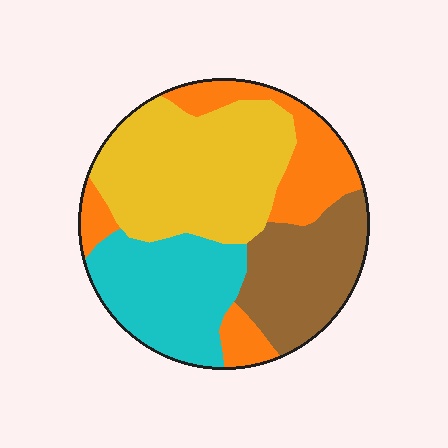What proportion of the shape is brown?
Brown takes up about one fifth (1/5) of the shape.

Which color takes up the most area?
Yellow, at roughly 35%.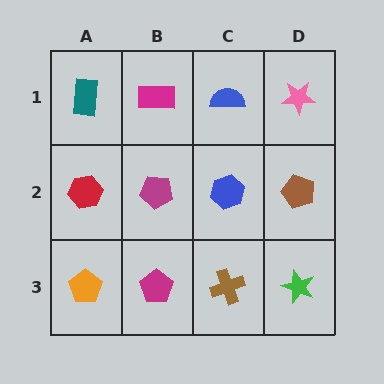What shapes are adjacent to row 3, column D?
A brown pentagon (row 2, column D), a brown cross (row 3, column C).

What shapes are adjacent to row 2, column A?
A teal rectangle (row 1, column A), an orange pentagon (row 3, column A), a magenta pentagon (row 2, column B).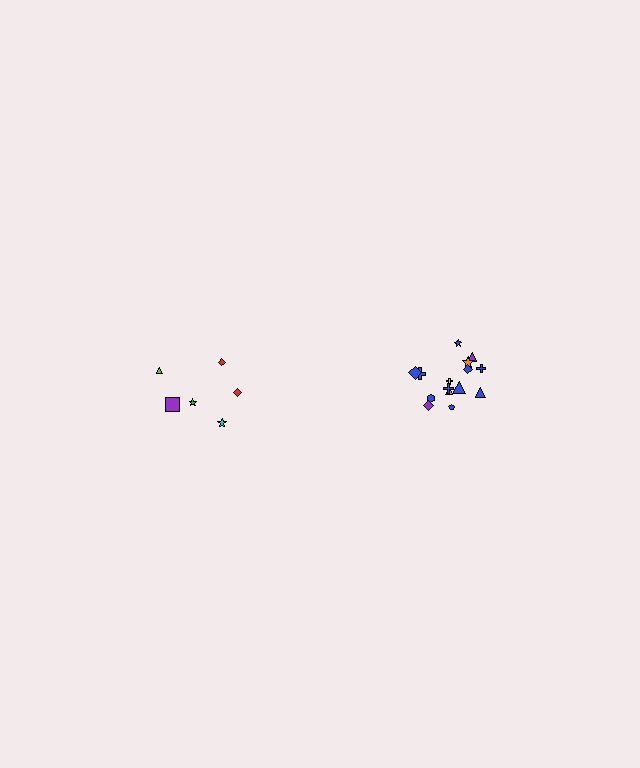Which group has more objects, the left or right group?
The right group.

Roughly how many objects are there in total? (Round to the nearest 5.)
Roughly 20 objects in total.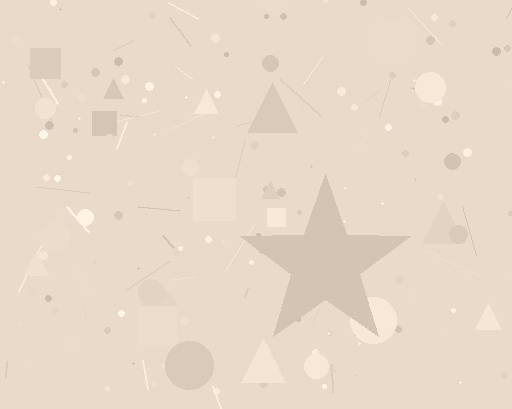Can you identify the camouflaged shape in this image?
The camouflaged shape is a star.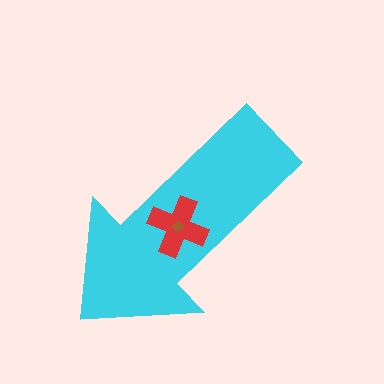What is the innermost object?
The brown diamond.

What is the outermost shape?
The cyan arrow.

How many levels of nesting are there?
3.